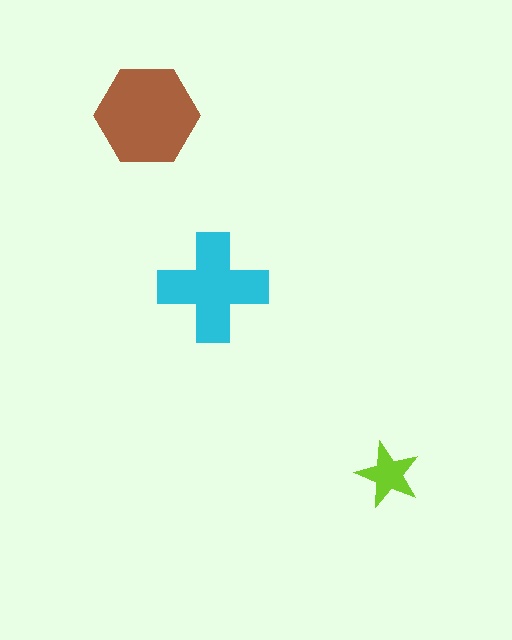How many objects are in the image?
There are 3 objects in the image.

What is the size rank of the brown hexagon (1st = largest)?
1st.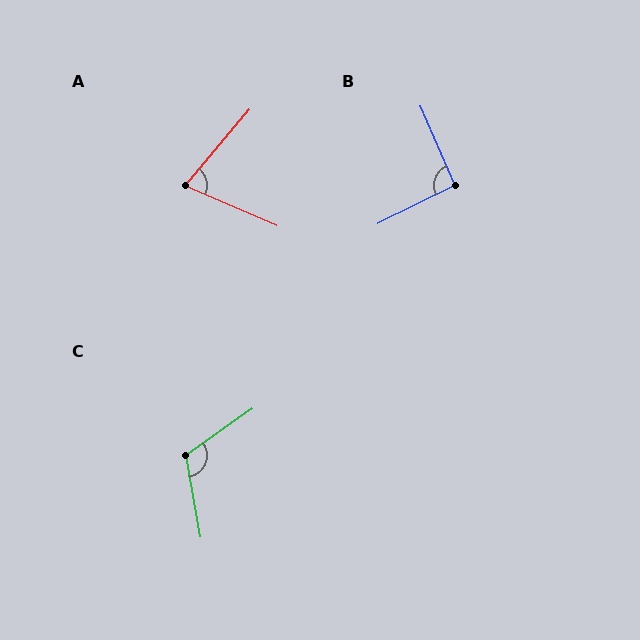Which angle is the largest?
C, at approximately 116 degrees.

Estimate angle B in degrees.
Approximately 93 degrees.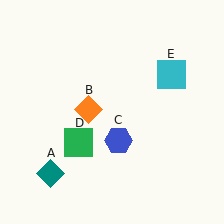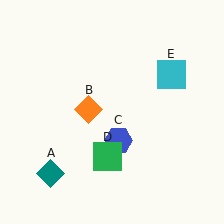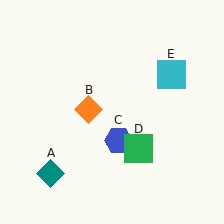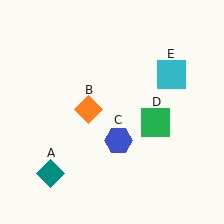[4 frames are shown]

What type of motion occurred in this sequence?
The green square (object D) rotated counterclockwise around the center of the scene.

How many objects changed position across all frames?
1 object changed position: green square (object D).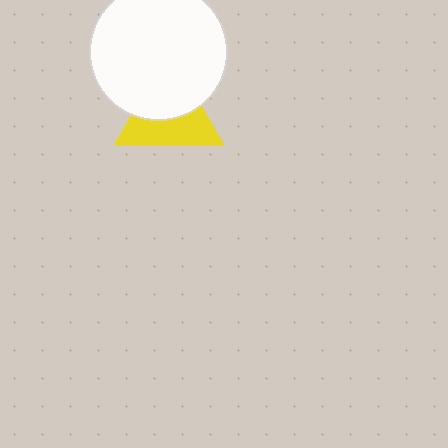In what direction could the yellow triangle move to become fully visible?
The yellow triangle could move down. That would shift it out from behind the white circle entirely.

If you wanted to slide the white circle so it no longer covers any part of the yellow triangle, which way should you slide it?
Slide it up — that is the most direct way to separate the two shapes.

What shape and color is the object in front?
The object in front is a white circle.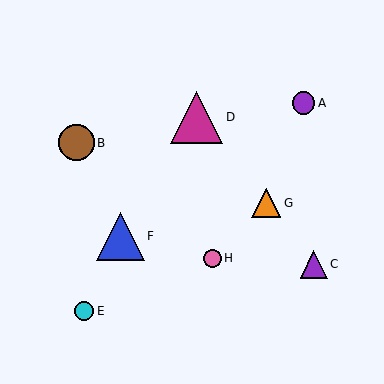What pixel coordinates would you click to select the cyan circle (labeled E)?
Click at (84, 311) to select the cyan circle E.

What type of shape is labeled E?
Shape E is a cyan circle.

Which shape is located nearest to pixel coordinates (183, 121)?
The magenta triangle (labeled D) at (197, 117) is nearest to that location.